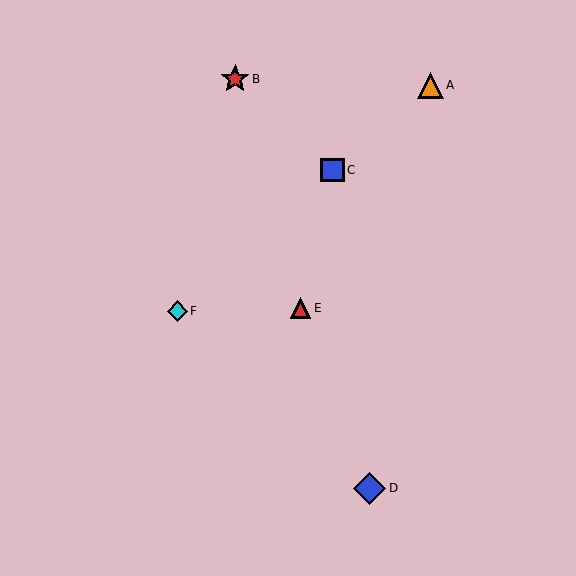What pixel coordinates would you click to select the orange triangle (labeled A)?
Click at (430, 85) to select the orange triangle A.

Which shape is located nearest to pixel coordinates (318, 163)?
The blue square (labeled C) at (332, 170) is nearest to that location.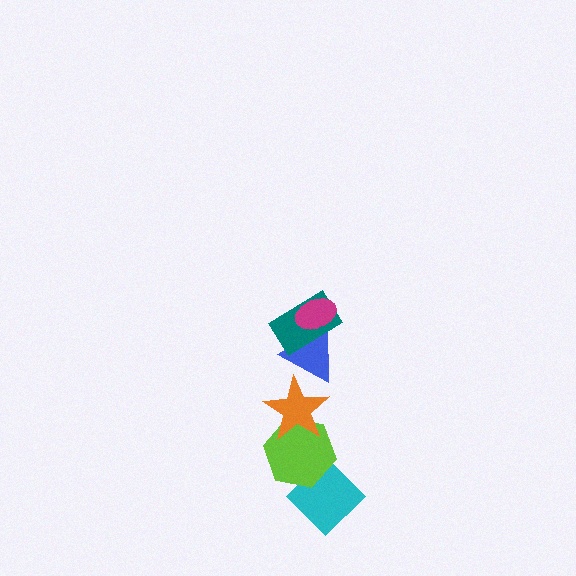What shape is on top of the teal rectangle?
The magenta ellipse is on top of the teal rectangle.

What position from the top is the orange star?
The orange star is 4th from the top.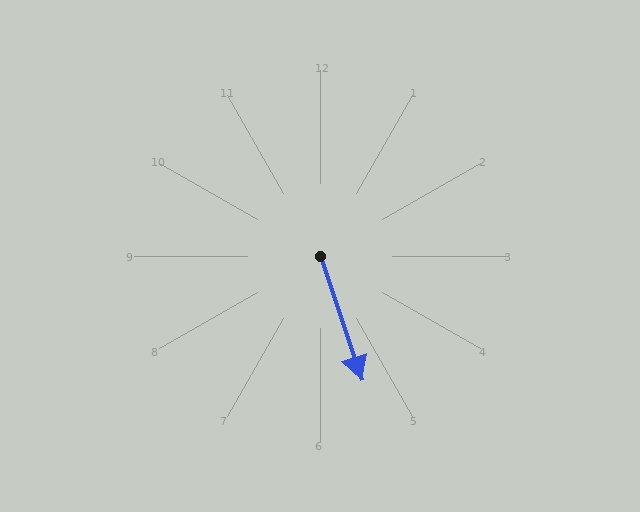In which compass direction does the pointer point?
South.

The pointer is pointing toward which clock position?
Roughly 5 o'clock.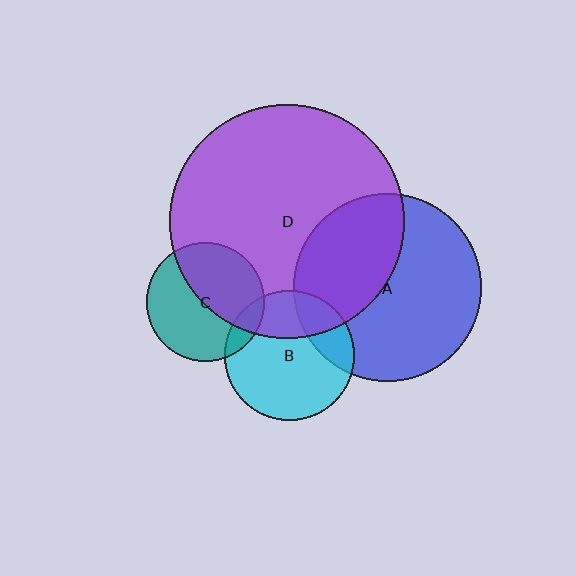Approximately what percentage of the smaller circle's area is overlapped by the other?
Approximately 30%.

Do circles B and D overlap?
Yes.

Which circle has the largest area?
Circle D (purple).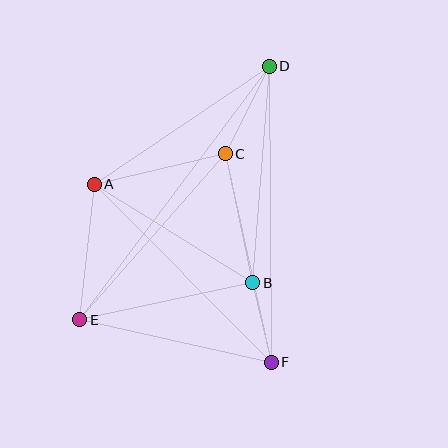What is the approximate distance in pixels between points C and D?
The distance between C and D is approximately 98 pixels.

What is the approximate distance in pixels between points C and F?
The distance between C and F is approximately 213 pixels.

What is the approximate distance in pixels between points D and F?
The distance between D and F is approximately 296 pixels.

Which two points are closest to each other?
Points B and F are closest to each other.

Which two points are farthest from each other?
Points D and E are farthest from each other.